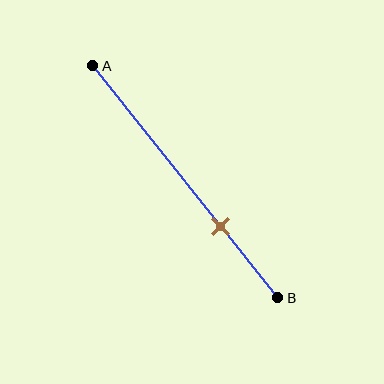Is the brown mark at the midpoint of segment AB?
No, the mark is at about 70% from A, not at the 50% midpoint.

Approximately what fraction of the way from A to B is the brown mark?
The brown mark is approximately 70% of the way from A to B.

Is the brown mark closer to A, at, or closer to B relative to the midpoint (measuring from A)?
The brown mark is closer to point B than the midpoint of segment AB.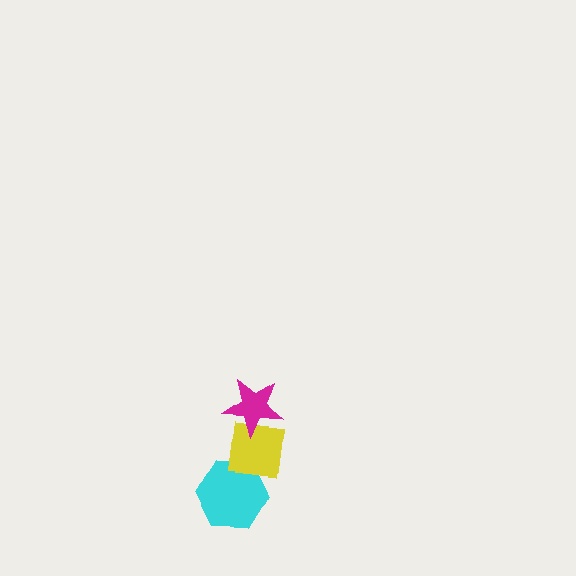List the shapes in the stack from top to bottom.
From top to bottom: the magenta star, the yellow square, the cyan hexagon.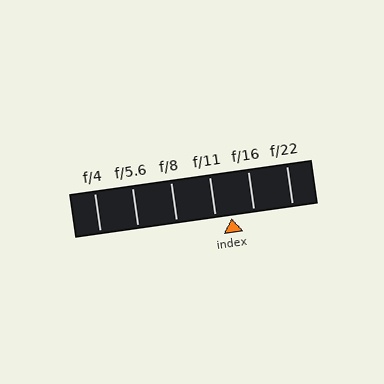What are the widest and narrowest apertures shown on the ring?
The widest aperture shown is f/4 and the narrowest is f/22.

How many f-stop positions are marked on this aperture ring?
There are 6 f-stop positions marked.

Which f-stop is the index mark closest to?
The index mark is closest to f/11.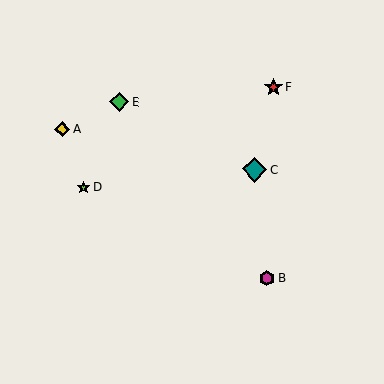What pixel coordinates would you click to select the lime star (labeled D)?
Click at (84, 187) to select the lime star D.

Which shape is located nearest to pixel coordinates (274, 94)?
The red star (labeled F) at (273, 87) is nearest to that location.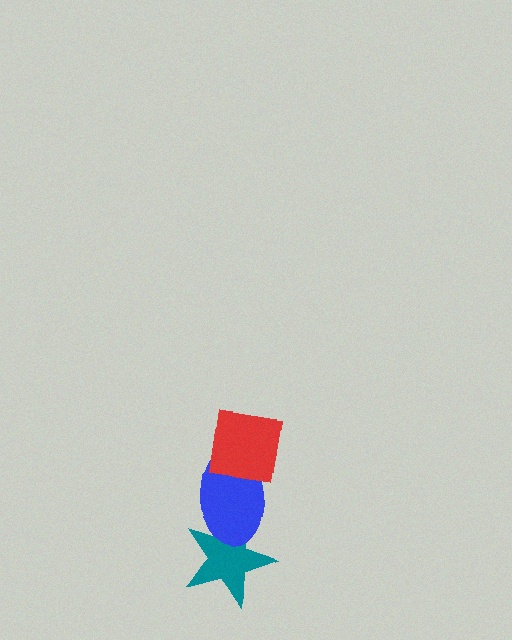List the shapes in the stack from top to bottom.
From top to bottom: the red square, the blue ellipse, the teal star.